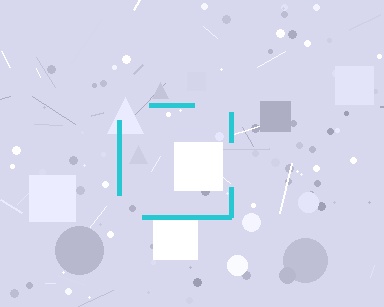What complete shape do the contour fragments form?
The contour fragments form a square.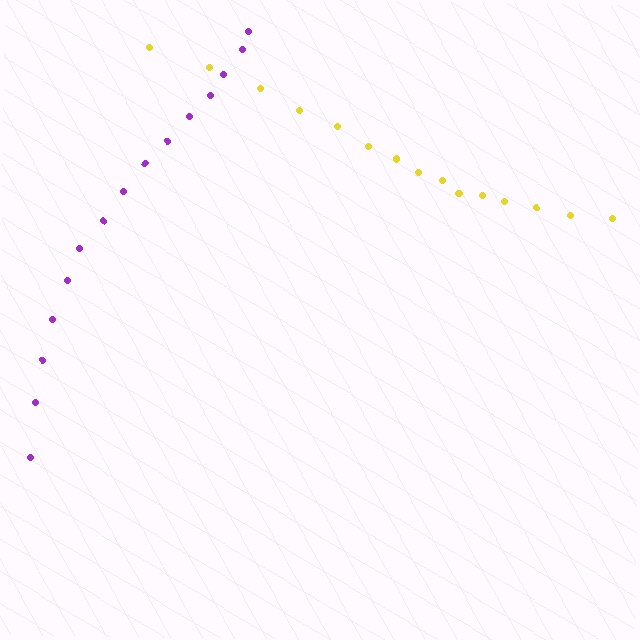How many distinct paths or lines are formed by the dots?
There are 2 distinct paths.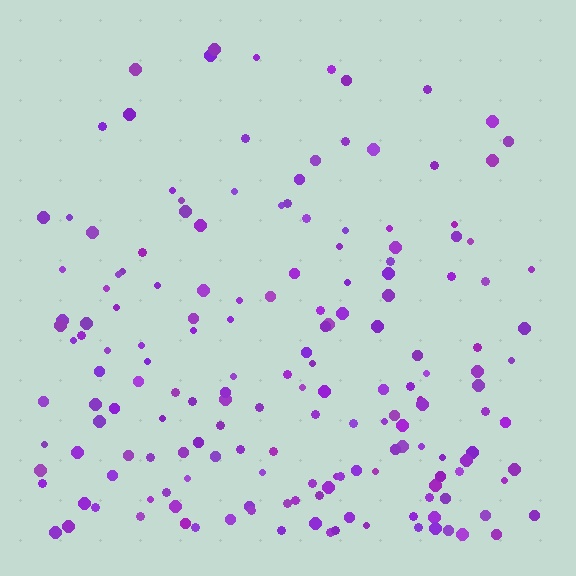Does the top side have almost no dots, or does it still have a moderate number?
Still a moderate number, just noticeably fewer than the bottom.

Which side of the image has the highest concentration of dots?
The bottom.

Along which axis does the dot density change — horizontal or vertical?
Vertical.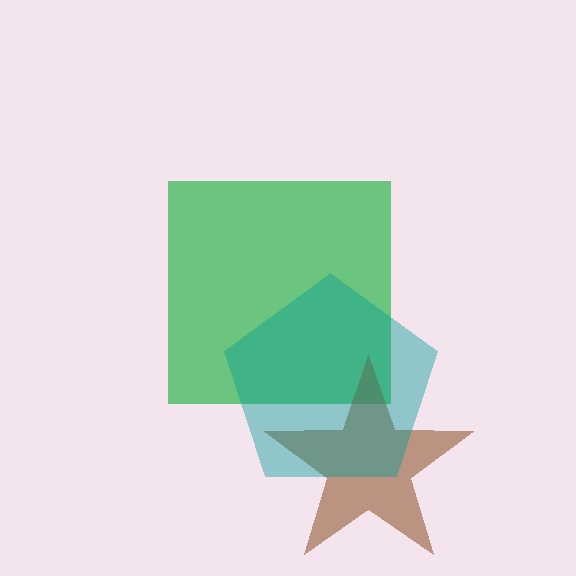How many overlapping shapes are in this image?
There are 3 overlapping shapes in the image.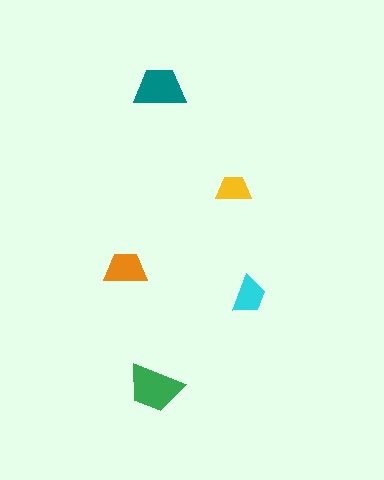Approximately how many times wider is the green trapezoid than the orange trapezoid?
About 1.5 times wider.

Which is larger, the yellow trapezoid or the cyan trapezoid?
The cyan one.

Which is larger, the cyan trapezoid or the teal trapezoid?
The teal one.